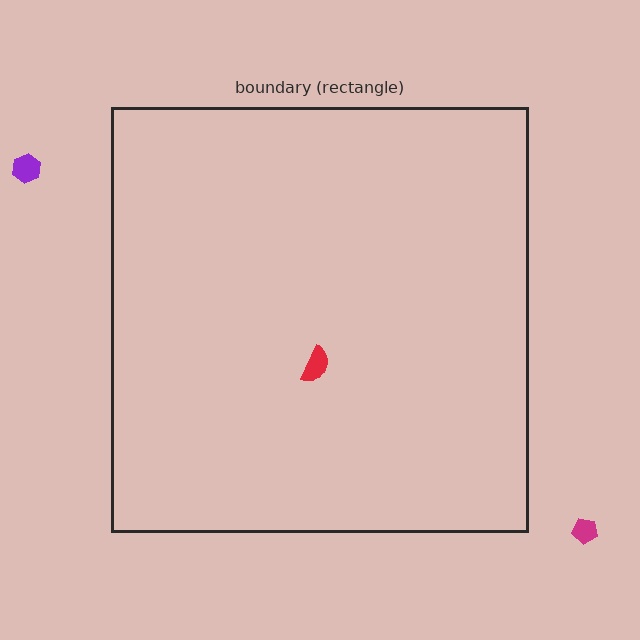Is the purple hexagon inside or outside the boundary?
Outside.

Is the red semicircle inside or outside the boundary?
Inside.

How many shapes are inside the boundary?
1 inside, 2 outside.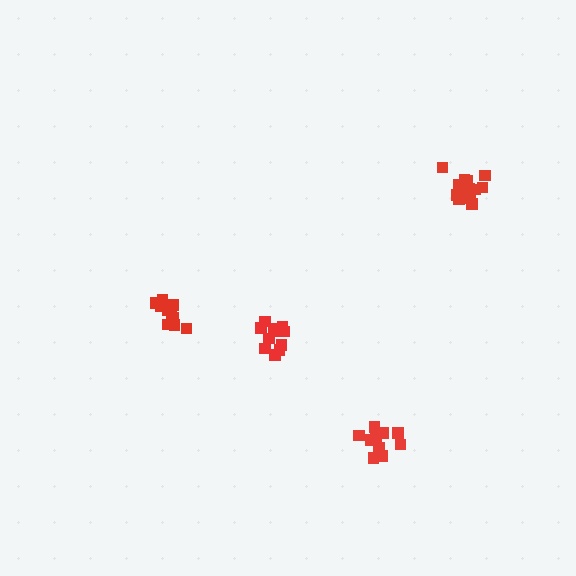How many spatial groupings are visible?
There are 4 spatial groupings.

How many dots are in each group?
Group 1: 12 dots, Group 2: 10 dots, Group 3: 11 dots, Group 4: 16 dots (49 total).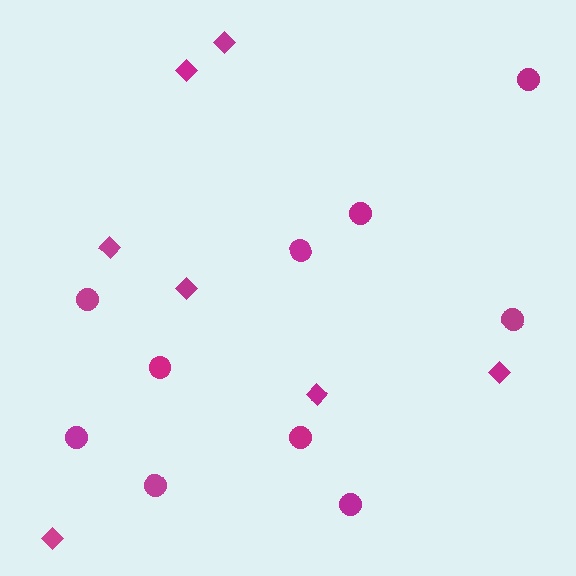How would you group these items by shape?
There are 2 groups: one group of circles (10) and one group of diamonds (7).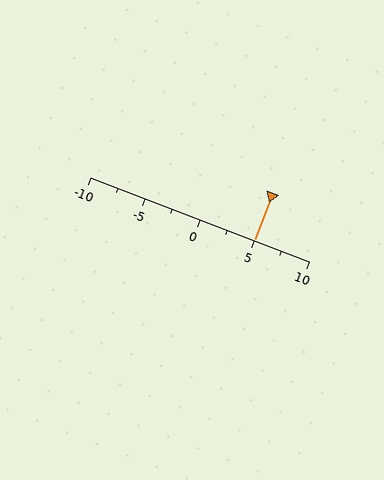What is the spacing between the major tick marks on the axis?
The major ticks are spaced 5 apart.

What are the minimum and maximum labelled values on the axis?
The axis runs from -10 to 10.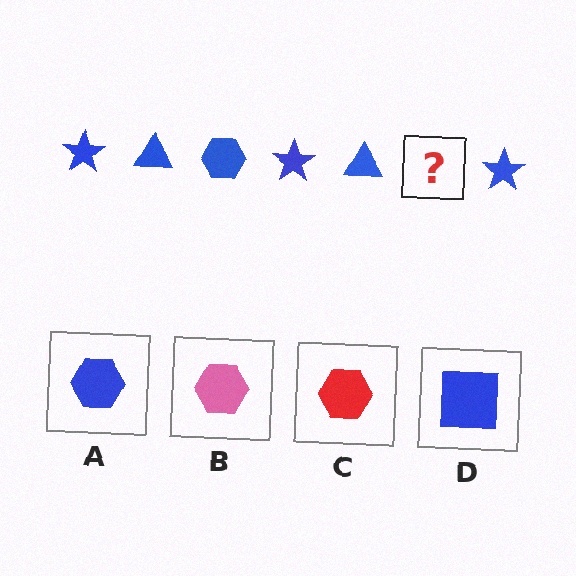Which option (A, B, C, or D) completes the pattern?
A.